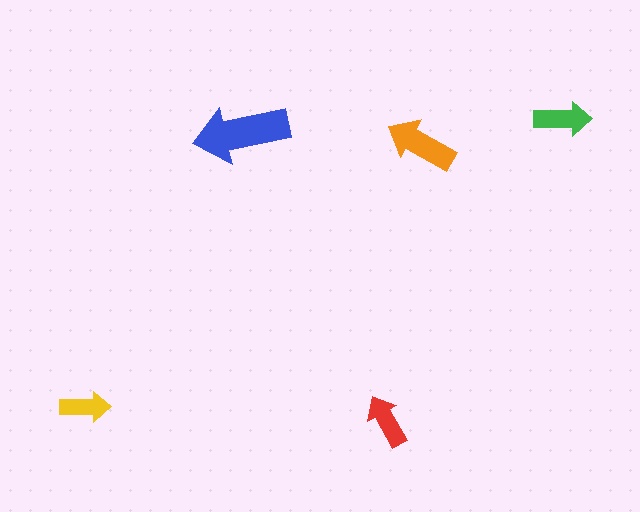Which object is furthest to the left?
The yellow arrow is leftmost.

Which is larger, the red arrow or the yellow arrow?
The red one.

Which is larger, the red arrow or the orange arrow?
The orange one.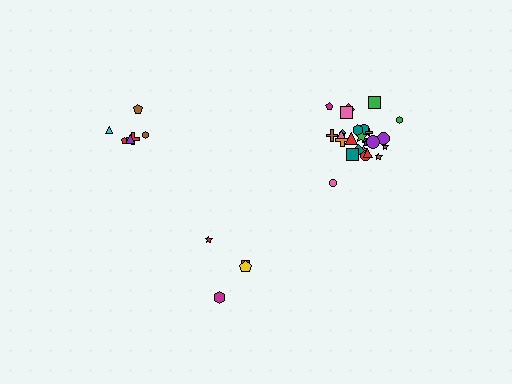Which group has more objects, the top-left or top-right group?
The top-right group.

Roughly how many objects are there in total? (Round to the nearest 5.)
Roughly 35 objects in total.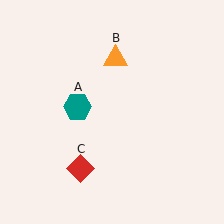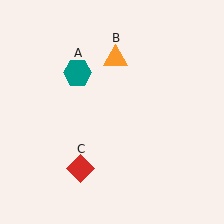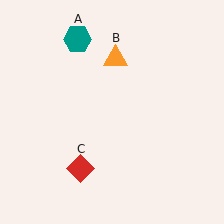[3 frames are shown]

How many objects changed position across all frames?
1 object changed position: teal hexagon (object A).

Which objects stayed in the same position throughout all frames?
Orange triangle (object B) and red diamond (object C) remained stationary.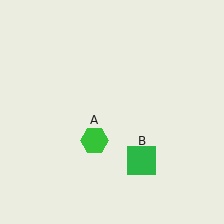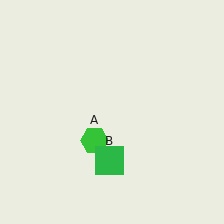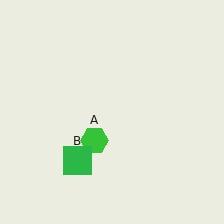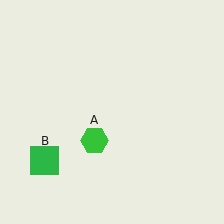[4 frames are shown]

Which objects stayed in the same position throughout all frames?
Green hexagon (object A) remained stationary.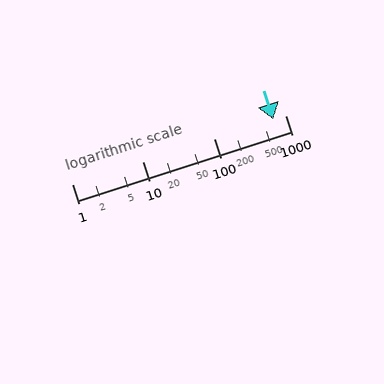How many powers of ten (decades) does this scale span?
The scale spans 3 decades, from 1 to 1000.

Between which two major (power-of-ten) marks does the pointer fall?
The pointer is between 100 and 1000.